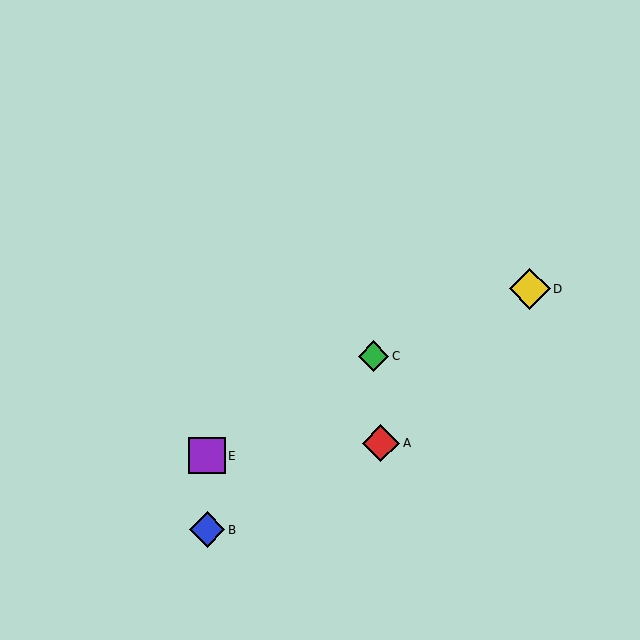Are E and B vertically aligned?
Yes, both are at x≈207.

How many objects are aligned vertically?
2 objects (B, E) are aligned vertically.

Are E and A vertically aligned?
No, E is at x≈207 and A is at x≈381.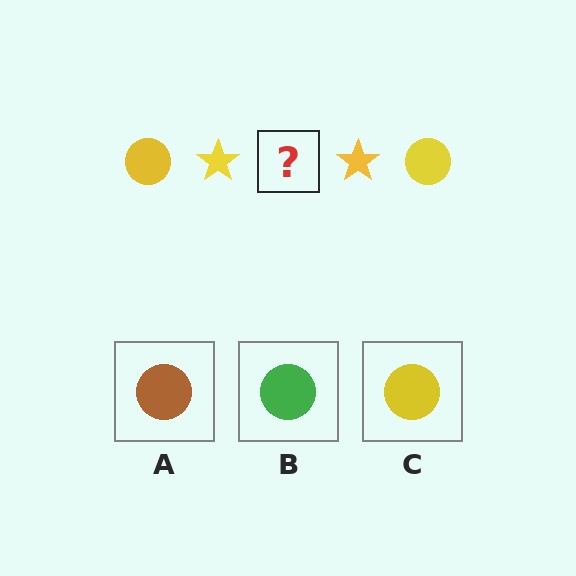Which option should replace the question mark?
Option C.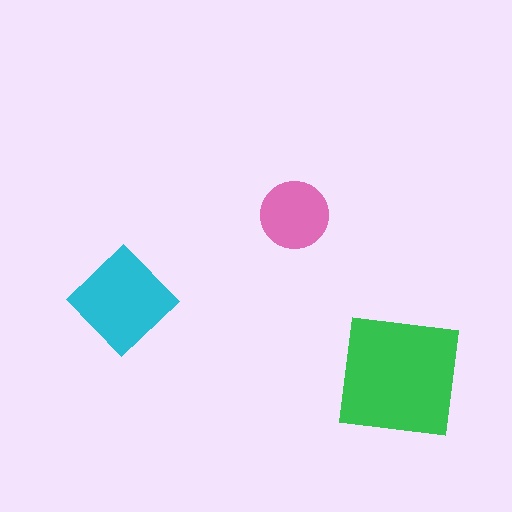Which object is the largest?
The green square.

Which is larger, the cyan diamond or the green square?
The green square.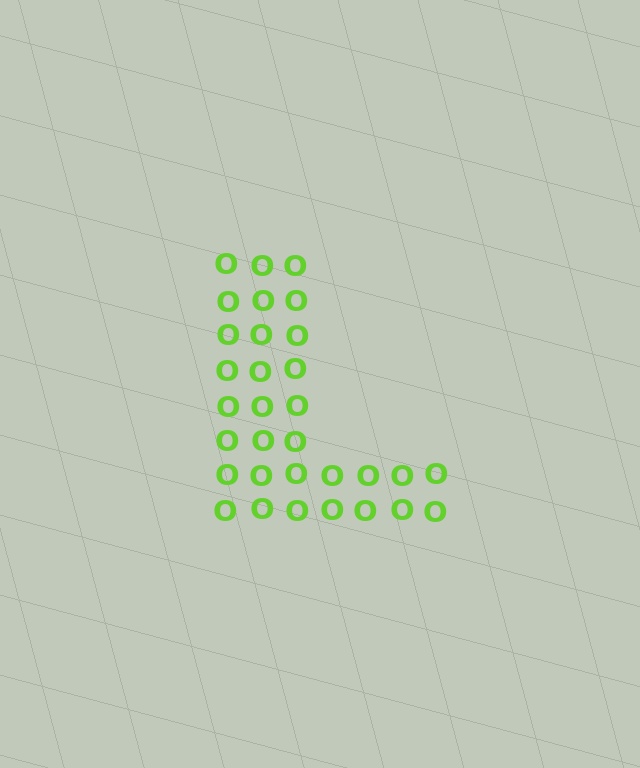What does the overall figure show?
The overall figure shows the letter L.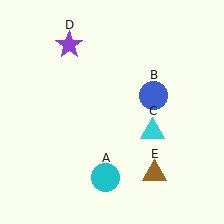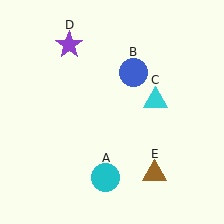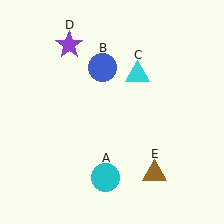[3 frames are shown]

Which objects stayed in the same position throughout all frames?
Cyan circle (object A) and purple star (object D) and brown triangle (object E) remained stationary.